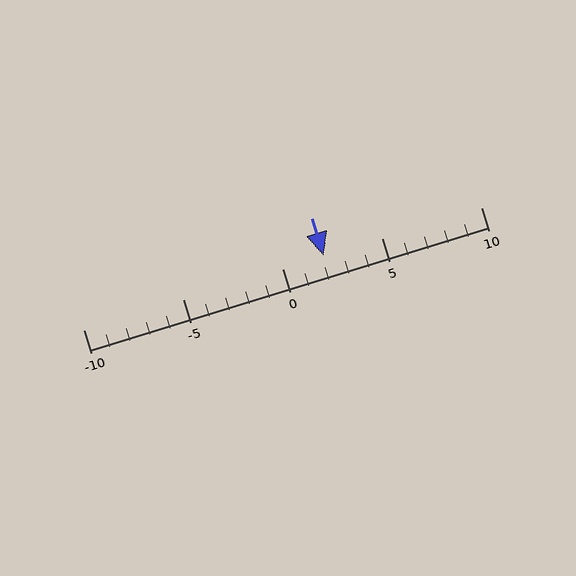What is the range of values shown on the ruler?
The ruler shows values from -10 to 10.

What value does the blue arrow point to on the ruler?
The blue arrow points to approximately 2.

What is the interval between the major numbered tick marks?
The major tick marks are spaced 5 units apart.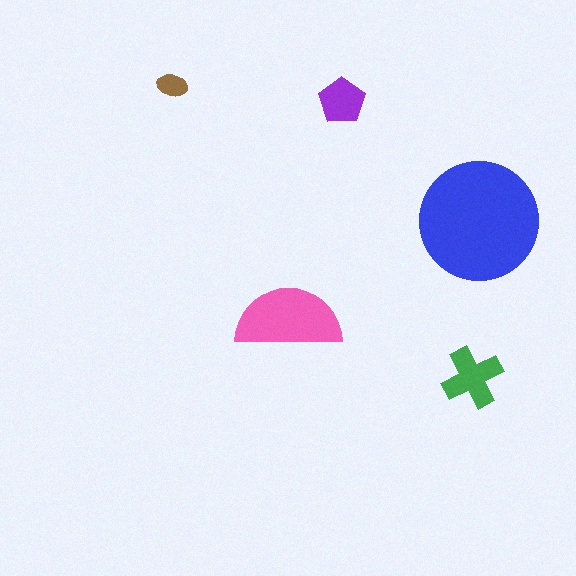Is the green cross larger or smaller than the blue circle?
Smaller.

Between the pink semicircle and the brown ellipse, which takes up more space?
The pink semicircle.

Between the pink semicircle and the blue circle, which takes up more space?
The blue circle.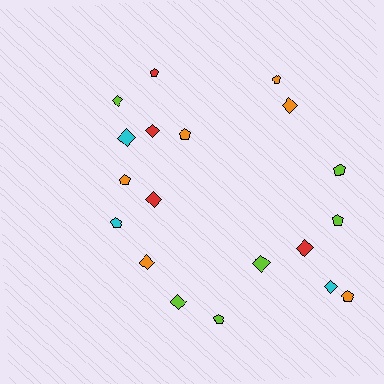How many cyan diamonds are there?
There are 2 cyan diamonds.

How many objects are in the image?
There are 19 objects.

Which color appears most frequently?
Lime, with 6 objects.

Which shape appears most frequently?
Diamond, with 10 objects.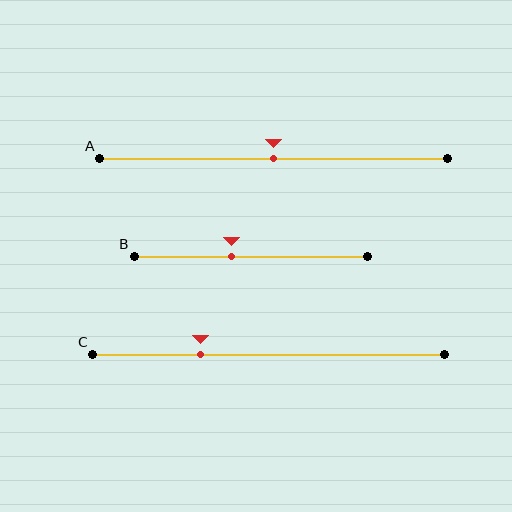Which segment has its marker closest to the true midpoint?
Segment A has its marker closest to the true midpoint.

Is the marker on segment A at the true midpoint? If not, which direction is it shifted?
Yes, the marker on segment A is at the true midpoint.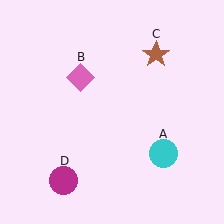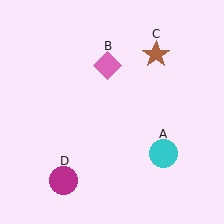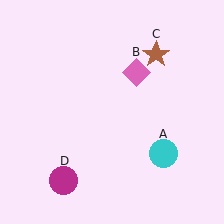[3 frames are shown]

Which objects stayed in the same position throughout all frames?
Cyan circle (object A) and brown star (object C) and magenta circle (object D) remained stationary.